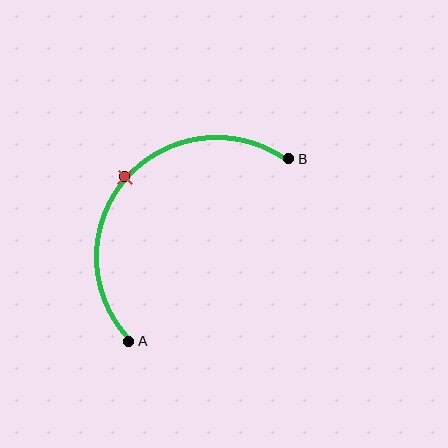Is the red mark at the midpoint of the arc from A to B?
Yes. The red mark lies on the arc at equal arc-length from both A and B — it is the arc midpoint.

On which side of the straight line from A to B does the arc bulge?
The arc bulges above and to the left of the straight line connecting A and B.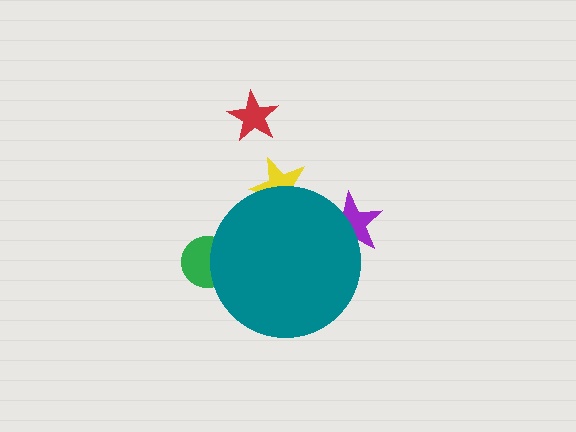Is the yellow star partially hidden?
Yes, the yellow star is partially hidden behind the teal circle.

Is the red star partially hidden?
No, the red star is fully visible.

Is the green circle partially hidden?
Yes, the green circle is partially hidden behind the teal circle.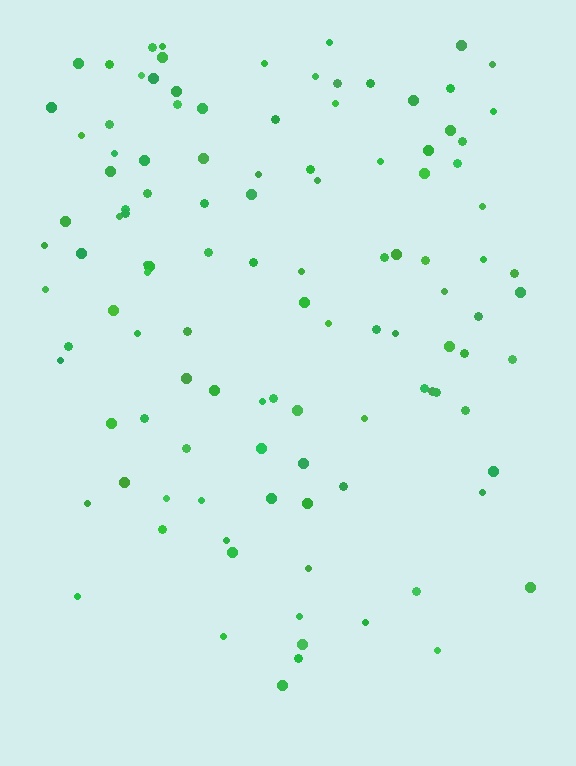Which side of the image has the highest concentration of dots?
The top.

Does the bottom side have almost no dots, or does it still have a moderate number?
Still a moderate number, just noticeably fewer than the top.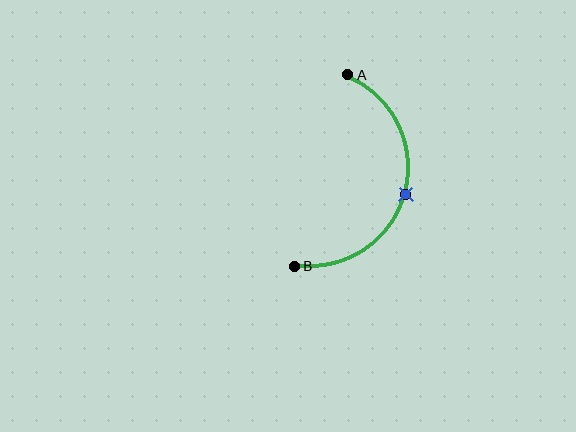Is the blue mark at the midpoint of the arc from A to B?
Yes. The blue mark lies on the arc at equal arc-length from both A and B — it is the arc midpoint.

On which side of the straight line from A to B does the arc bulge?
The arc bulges to the right of the straight line connecting A and B.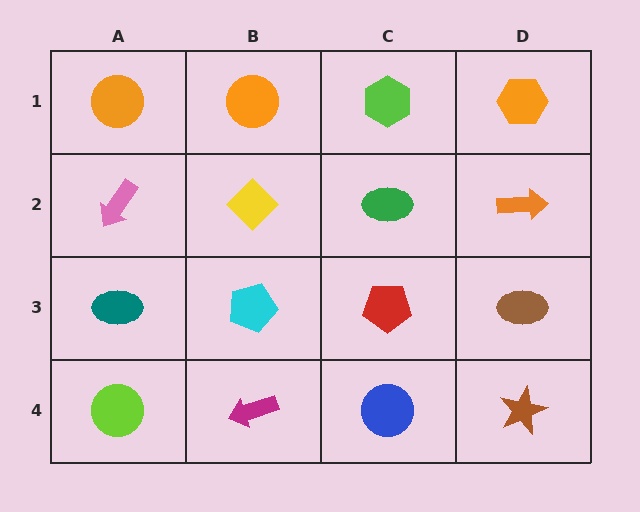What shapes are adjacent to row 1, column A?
A pink arrow (row 2, column A), an orange circle (row 1, column B).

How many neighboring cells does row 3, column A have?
3.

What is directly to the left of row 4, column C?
A magenta arrow.